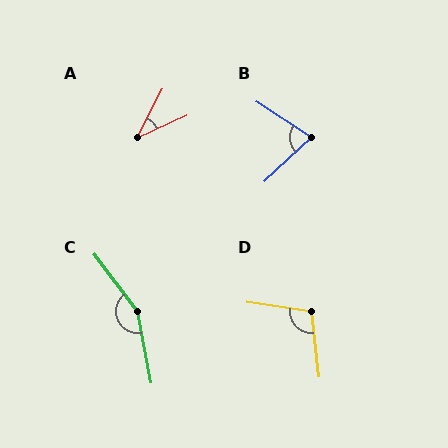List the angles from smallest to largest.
A (38°), B (76°), D (105°), C (154°).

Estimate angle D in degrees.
Approximately 105 degrees.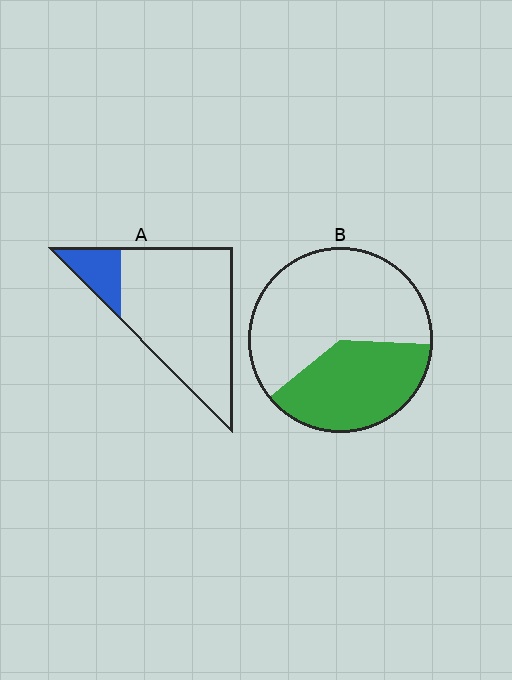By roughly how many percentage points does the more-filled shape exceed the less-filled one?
By roughly 25 percentage points (B over A).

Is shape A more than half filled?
No.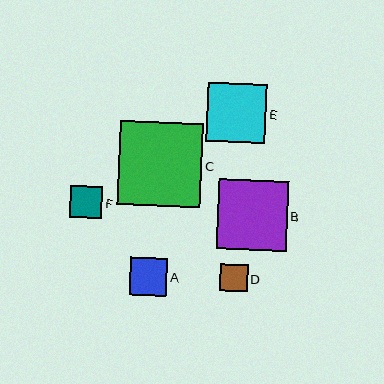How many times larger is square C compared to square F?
Square C is approximately 2.6 times the size of square F.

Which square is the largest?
Square C is the largest with a size of approximately 83 pixels.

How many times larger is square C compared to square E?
Square C is approximately 1.4 times the size of square E.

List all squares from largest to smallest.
From largest to smallest: C, B, E, A, F, D.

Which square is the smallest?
Square D is the smallest with a size of approximately 27 pixels.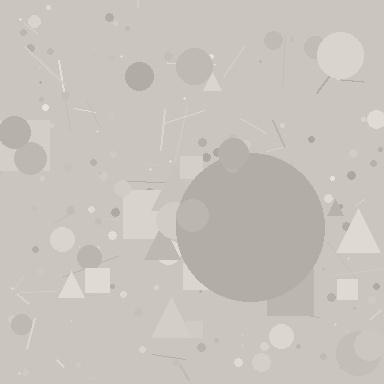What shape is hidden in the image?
A circle is hidden in the image.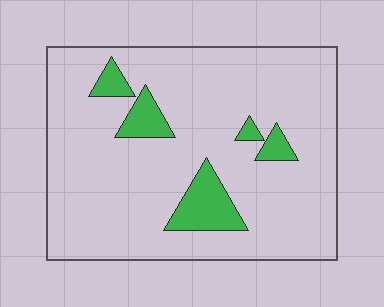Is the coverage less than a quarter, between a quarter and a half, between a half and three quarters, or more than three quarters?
Less than a quarter.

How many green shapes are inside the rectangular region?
5.